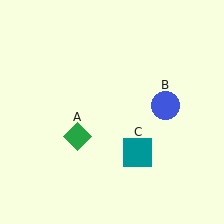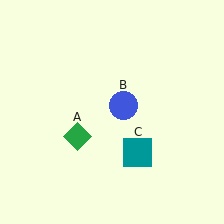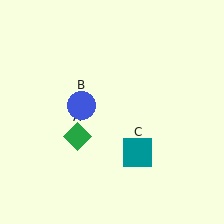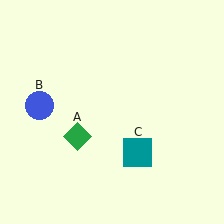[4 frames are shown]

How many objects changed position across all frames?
1 object changed position: blue circle (object B).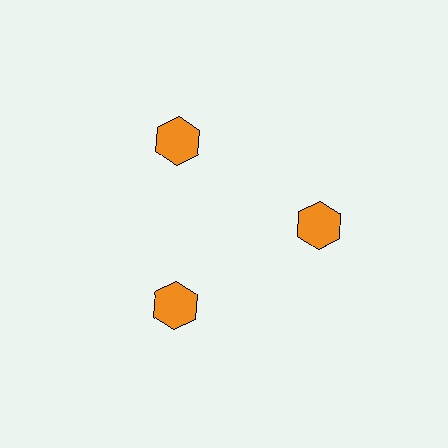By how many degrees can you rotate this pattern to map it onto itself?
The pattern maps onto itself every 120 degrees of rotation.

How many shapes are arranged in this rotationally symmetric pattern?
There are 3 shapes, arranged in 3 groups of 1.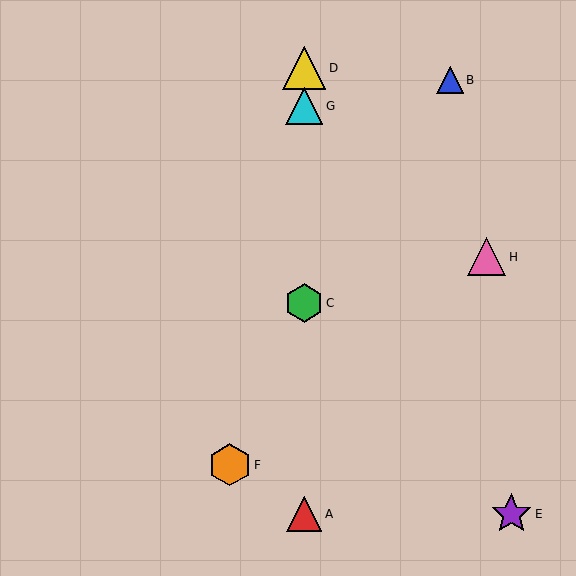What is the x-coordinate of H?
Object H is at x≈487.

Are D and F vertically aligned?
No, D is at x≈304 and F is at x≈230.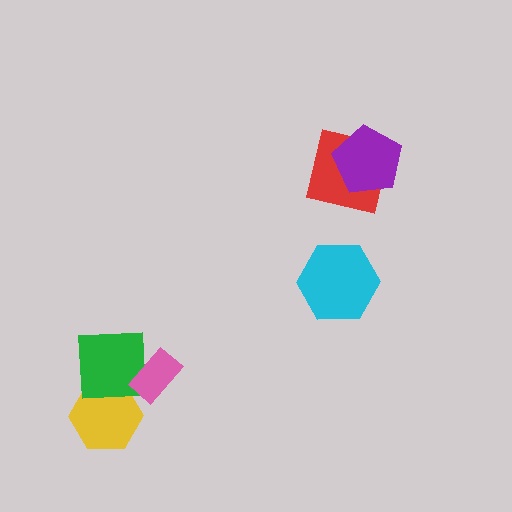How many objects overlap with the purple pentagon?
1 object overlaps with the purple pentagon.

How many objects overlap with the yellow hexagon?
1 object overlaps with the yellow hexagon.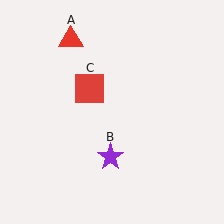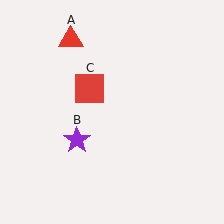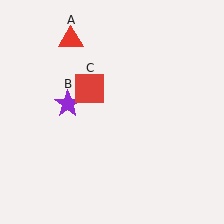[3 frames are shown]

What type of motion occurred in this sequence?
The purple star (object B) rotated clockwise around the center of the scene.